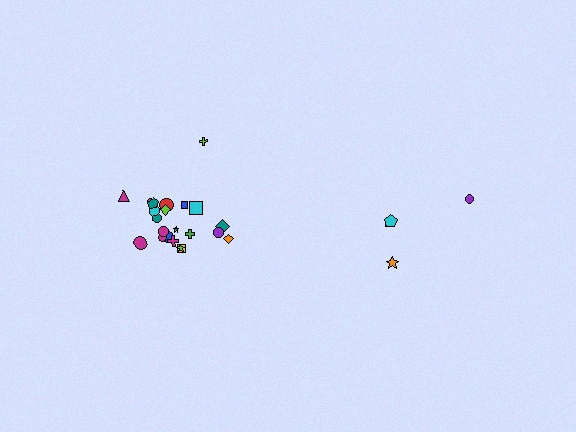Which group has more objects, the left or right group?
The left group.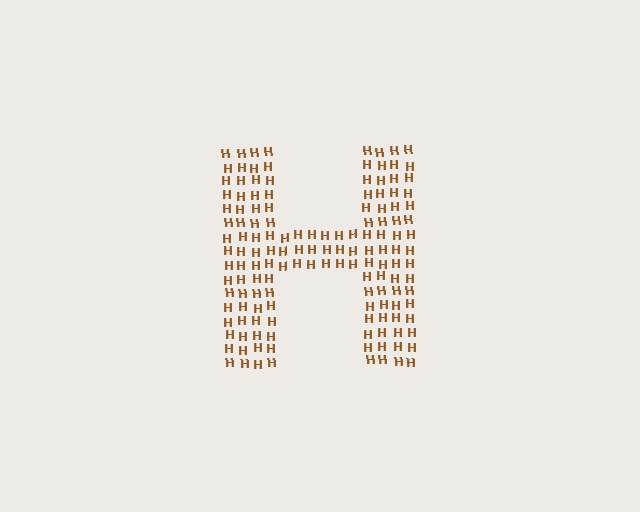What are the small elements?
The small elements are letter H's.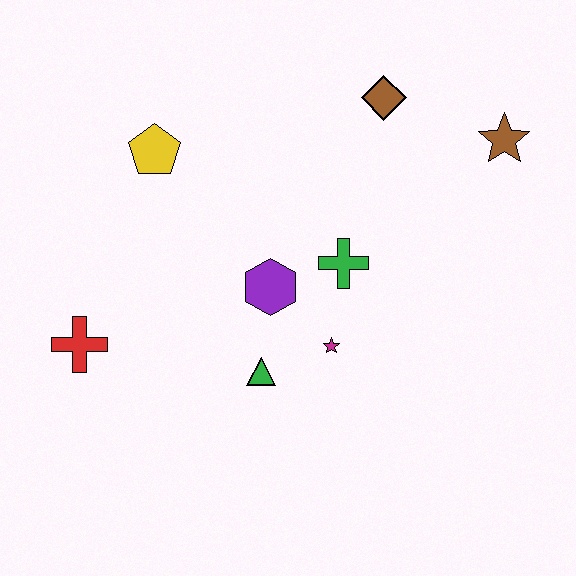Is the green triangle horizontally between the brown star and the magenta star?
No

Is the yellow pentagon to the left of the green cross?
Yes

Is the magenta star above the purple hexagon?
No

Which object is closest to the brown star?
The brown diamond is closest to the brown star.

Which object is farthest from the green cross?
The red cross is farthest from the green cross.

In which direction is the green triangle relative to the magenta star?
The green triangle is to the left of the magenta star.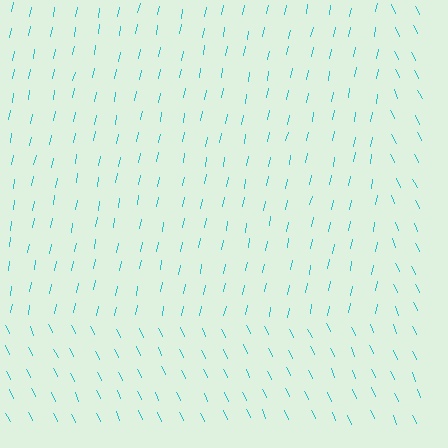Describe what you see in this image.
The image is filled with small cyan line segments. A rectangle region in the image has lines oriented differently from the surrounding lines, creating a visible texture boundary.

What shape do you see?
I see a rectangle.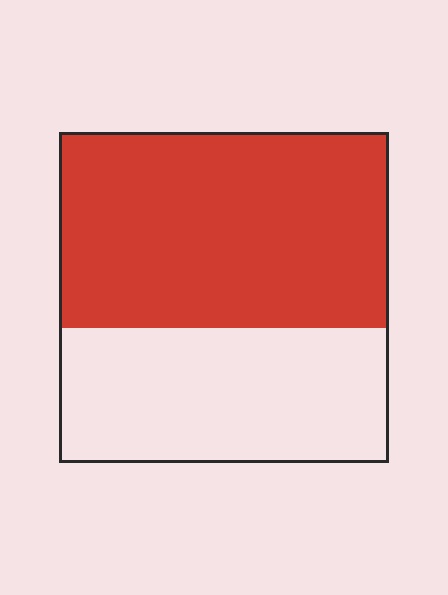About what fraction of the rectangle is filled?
About three fifths (3/5).